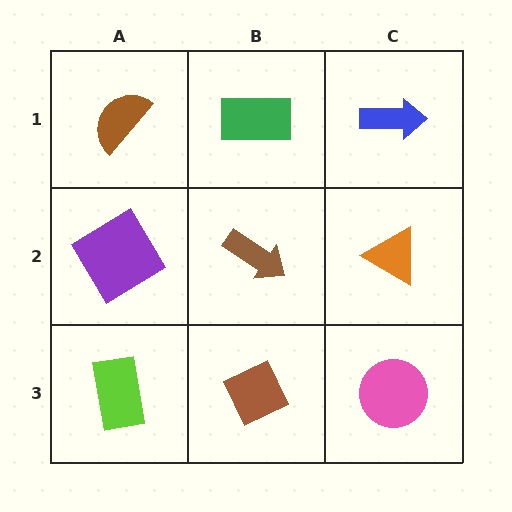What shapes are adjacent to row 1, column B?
A brown arrow (row 2, column B), a brown semicircle (row 1, column A), a blue arrow (row 1, column C).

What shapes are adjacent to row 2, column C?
A blue arrow (row 1, column C), a pink circle (row 3, column C), a brown arrow (row 2, column B).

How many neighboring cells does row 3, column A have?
2.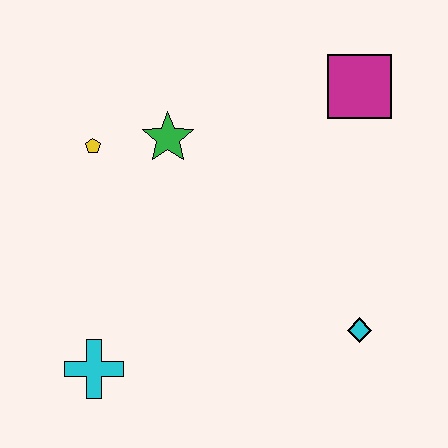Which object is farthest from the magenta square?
The cyan cross is farthest from the magenta square.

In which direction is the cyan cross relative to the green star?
The cyan cross is below the green star.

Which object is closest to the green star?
The yellow pentagon is closest to the green star.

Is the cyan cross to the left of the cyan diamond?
Yes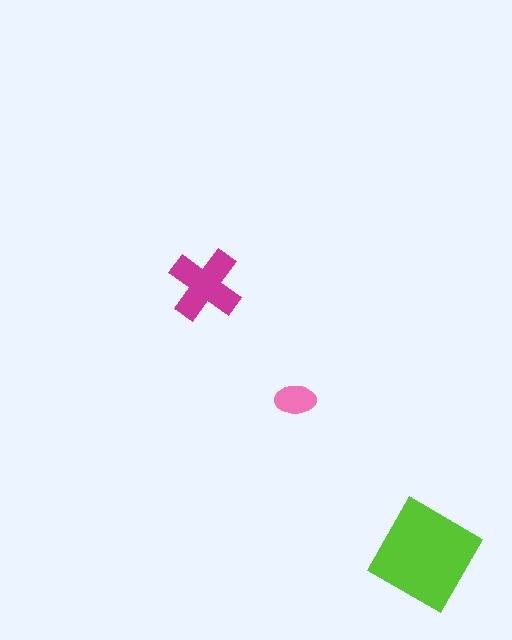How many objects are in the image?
There are 3 objects in the image.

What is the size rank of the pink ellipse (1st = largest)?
3rd.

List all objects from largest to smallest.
The lime diamond, the magenta cross, the pink ellipse.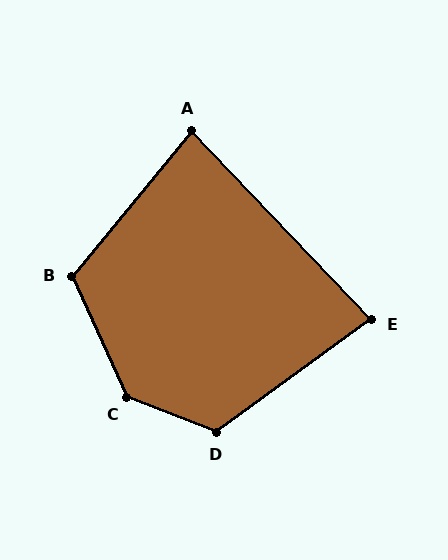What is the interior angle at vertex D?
Approximately 123 degrees (obtuse).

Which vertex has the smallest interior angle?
E, at approximately 83 degrees.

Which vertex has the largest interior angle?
C, at approximately 136 degrees.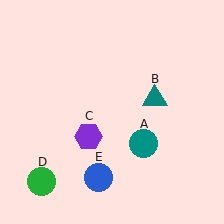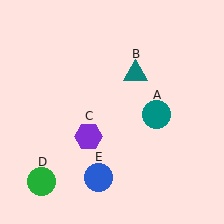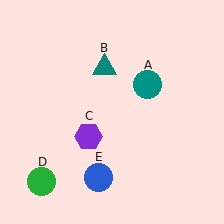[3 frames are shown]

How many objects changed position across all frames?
2 objects changed position: teal circle (object A), teal triangle (object B).